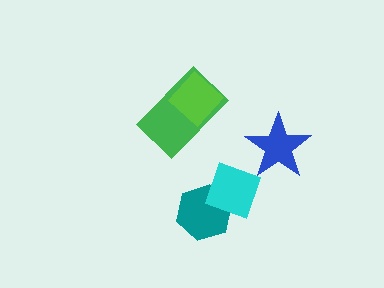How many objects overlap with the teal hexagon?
1 object overlaps with the teal hexagon.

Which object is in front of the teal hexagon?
The cyan diamond is in front of the teal hexagon.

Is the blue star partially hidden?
No, no other shape covers it.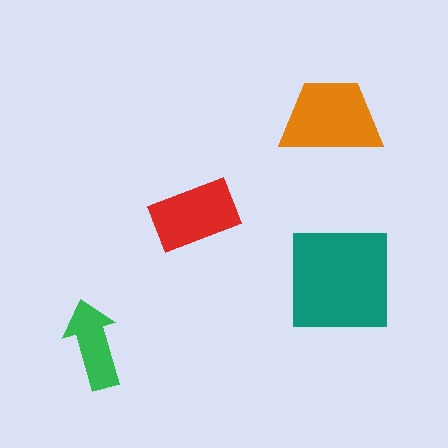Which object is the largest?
The teal square.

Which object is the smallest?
The green arrow.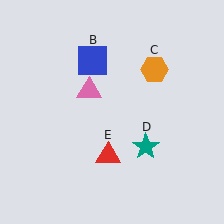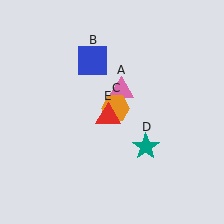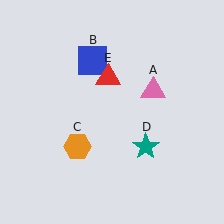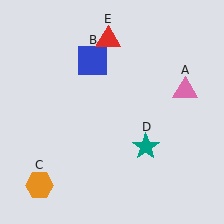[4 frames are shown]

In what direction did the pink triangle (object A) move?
The pink triangle (object A) moved right.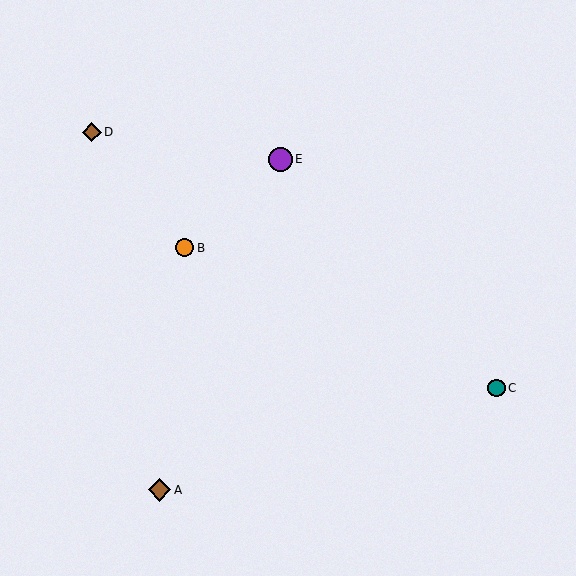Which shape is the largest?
The purple circle (labeled E) is the largest.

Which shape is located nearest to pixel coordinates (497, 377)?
The teal circle (labeled C) at (497, 388) is nearest to that location.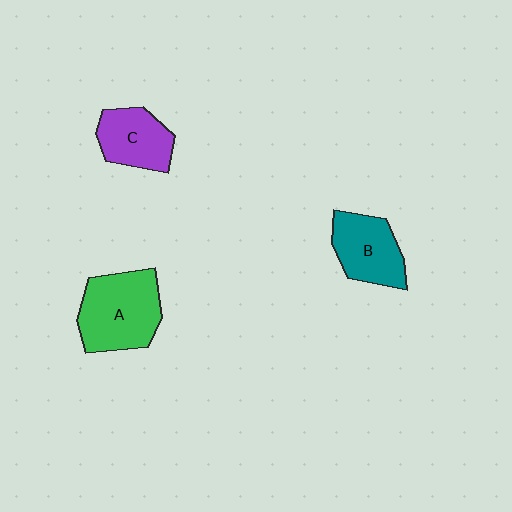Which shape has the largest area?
Shape A (green).